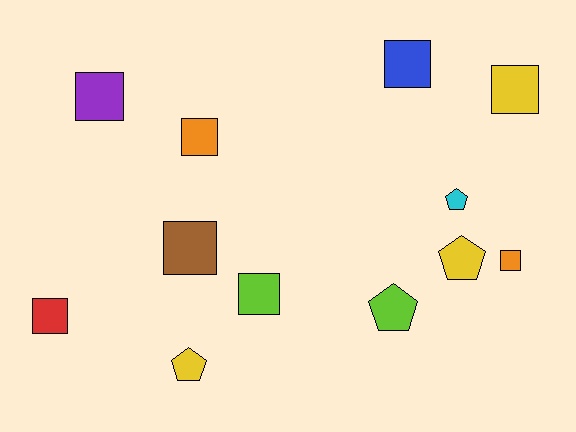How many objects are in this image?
There are 12 objects.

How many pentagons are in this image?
There are 4 pentagons.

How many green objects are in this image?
There are no green objects.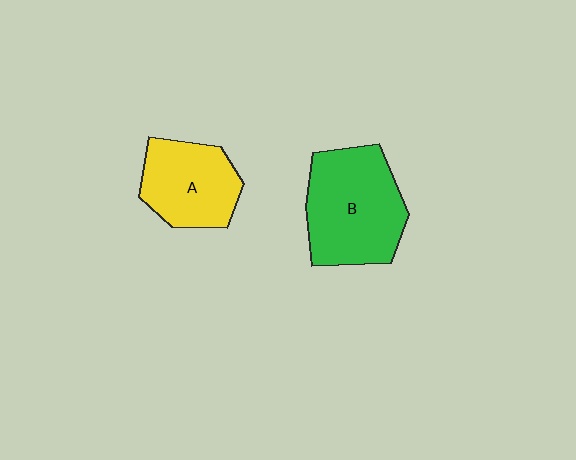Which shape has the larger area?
Shape B (green).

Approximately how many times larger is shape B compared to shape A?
Approximately 1.4 times.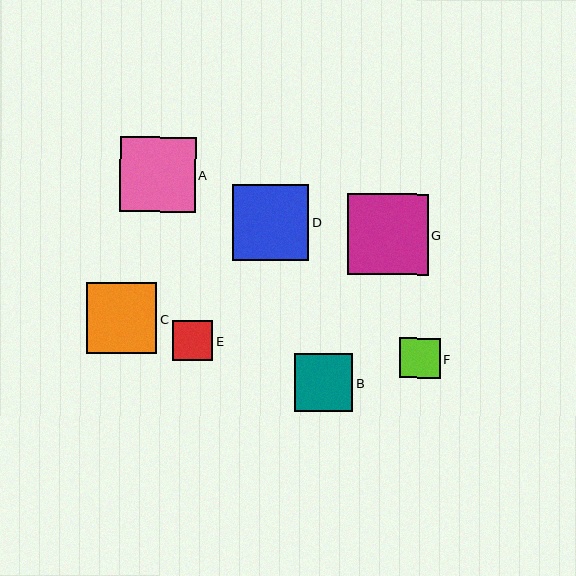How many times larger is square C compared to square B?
Square C is approximately 1.2 times the size of square B.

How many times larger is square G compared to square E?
Square G is approximately 2.0 times the size of square E.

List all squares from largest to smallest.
From largest to smallest: G, D, A, C, B, F, E.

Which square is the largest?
Square G is the largest with a size of approximately 81 pixels.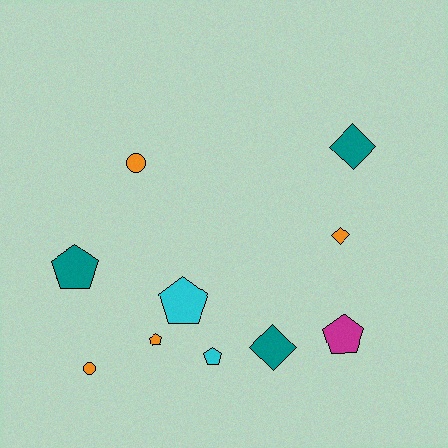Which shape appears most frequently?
Pentagon, with 5 objects.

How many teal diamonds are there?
There are 2 teal diamonds.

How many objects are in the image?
There are 10 objects.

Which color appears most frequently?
Orange, with 4 objects.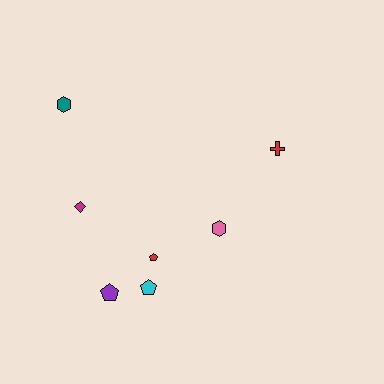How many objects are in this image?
There are 7 objects.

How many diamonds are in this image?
There is 1 diamond.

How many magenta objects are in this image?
There is 1 magenta object.